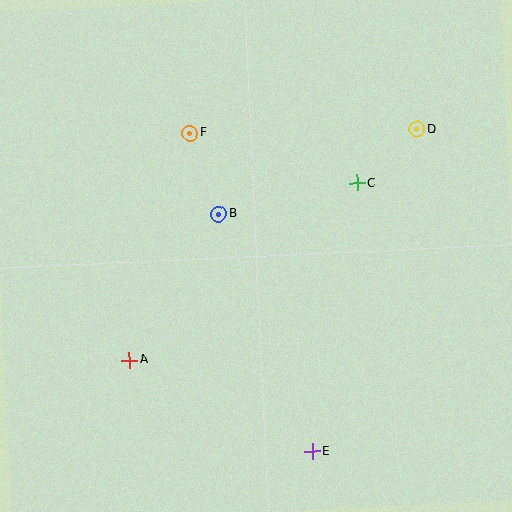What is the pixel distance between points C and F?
The distance between C and F is 174 pixels.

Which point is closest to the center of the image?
Point B at (219, 214) is closest to the center.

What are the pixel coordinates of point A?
Point A is at (129, 360).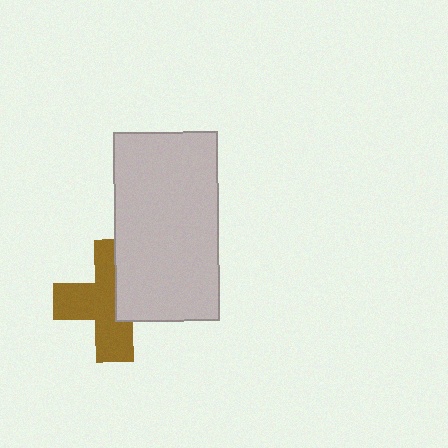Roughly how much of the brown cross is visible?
About half of it is visible (roughly 61%).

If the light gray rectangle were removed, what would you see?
You would see the complete brown cross.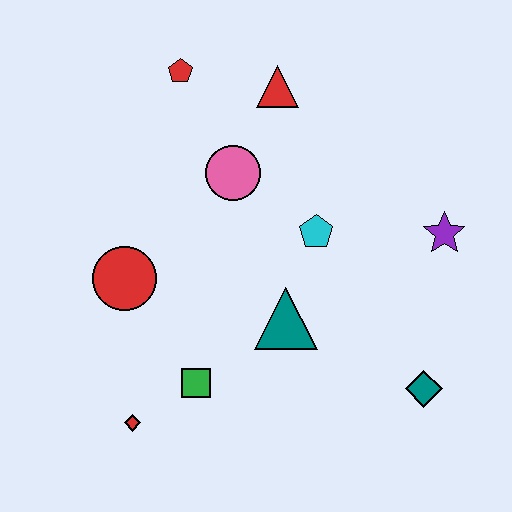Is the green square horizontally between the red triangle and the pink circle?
No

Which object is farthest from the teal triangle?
The red pentagon is farthest from the teal triangle.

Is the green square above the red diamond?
Yes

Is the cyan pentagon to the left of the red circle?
No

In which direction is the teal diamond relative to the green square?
The teal diamond is to the right of the green square.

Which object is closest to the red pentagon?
The red triangle is closest to the red pentagon.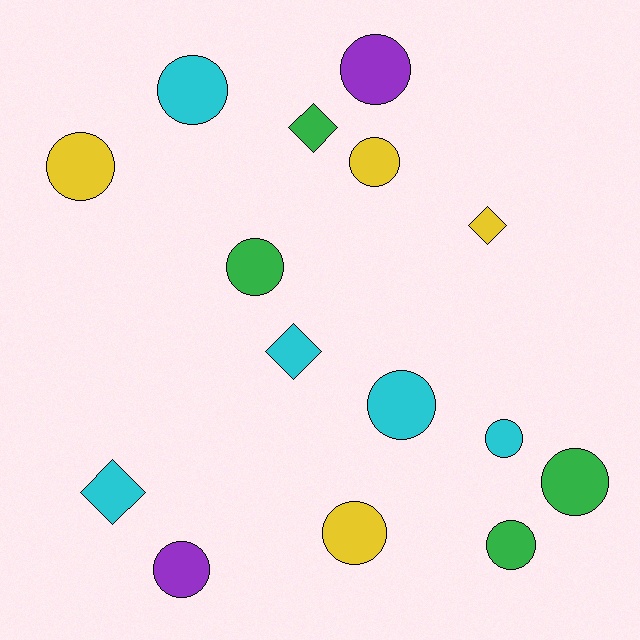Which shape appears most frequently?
Circle, with 11 objects.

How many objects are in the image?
There are 15 objects.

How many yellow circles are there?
There are 3 yellow circles.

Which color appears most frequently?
Cyan, with 5 objects.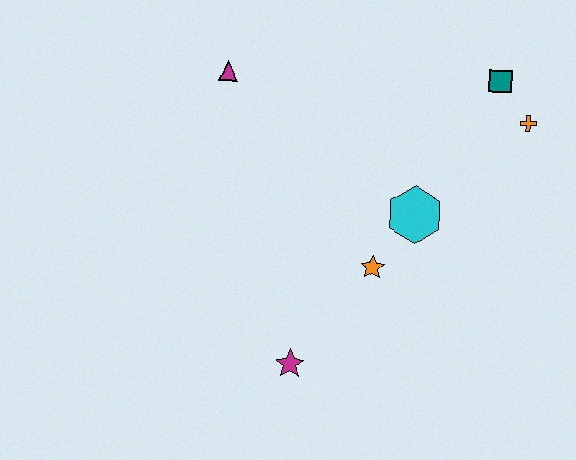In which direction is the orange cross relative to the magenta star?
The orange cross is above the magenta star.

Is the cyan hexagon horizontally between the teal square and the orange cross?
No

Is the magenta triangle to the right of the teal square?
No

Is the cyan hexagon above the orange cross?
No